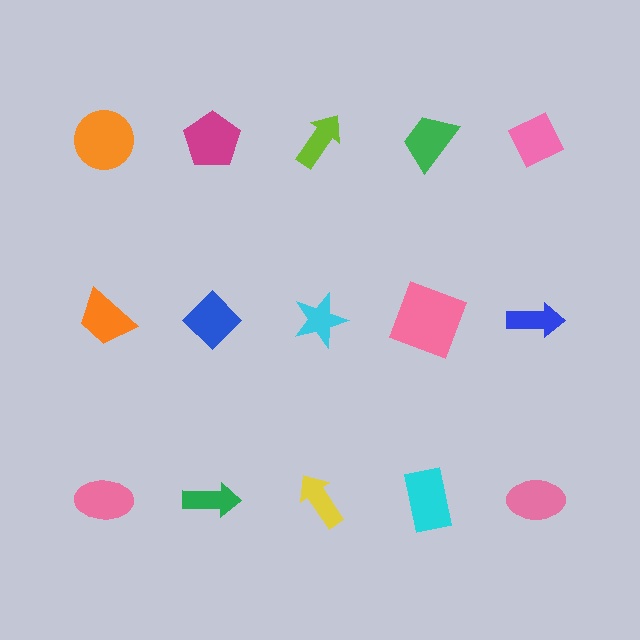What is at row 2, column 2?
A blue diamond.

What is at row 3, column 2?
A green arrow.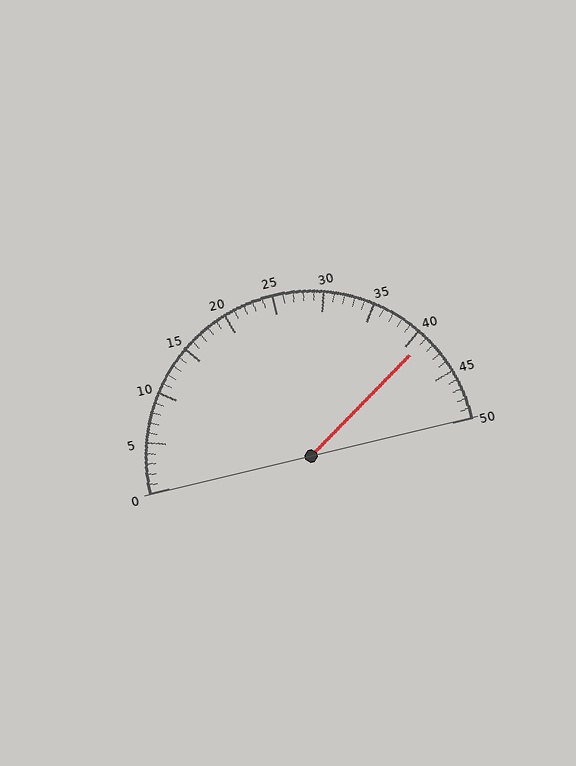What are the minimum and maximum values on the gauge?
The gauge ranges from 0 to 50.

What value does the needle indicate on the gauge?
The needle indicates approximately 41.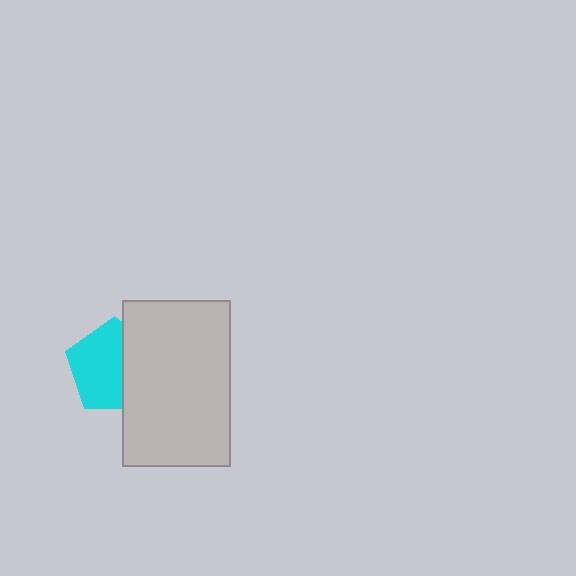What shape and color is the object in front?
The object in front is a light gray rectangle.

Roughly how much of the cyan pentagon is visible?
About half of it is visible (roughly 61%).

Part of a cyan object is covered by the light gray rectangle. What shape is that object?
It is a pentagon.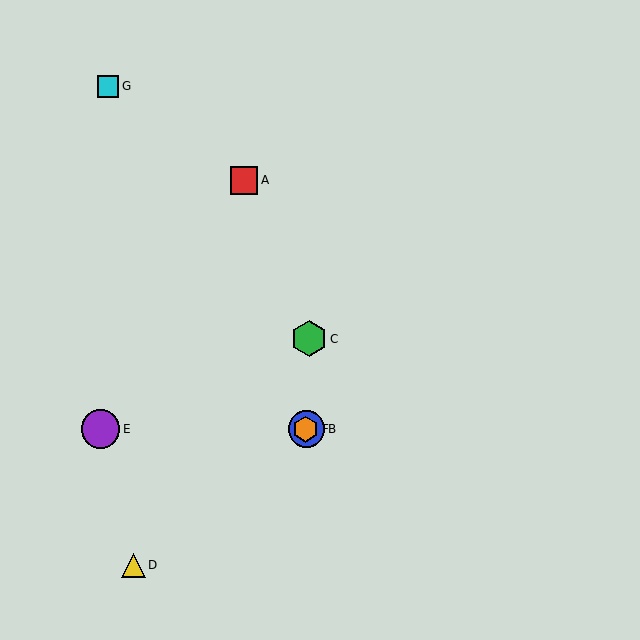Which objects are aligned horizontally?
Objects B, E, F are aligned horizontally.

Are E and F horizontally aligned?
Yes, both are at y≈429.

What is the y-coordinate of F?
Object F is at y≈429.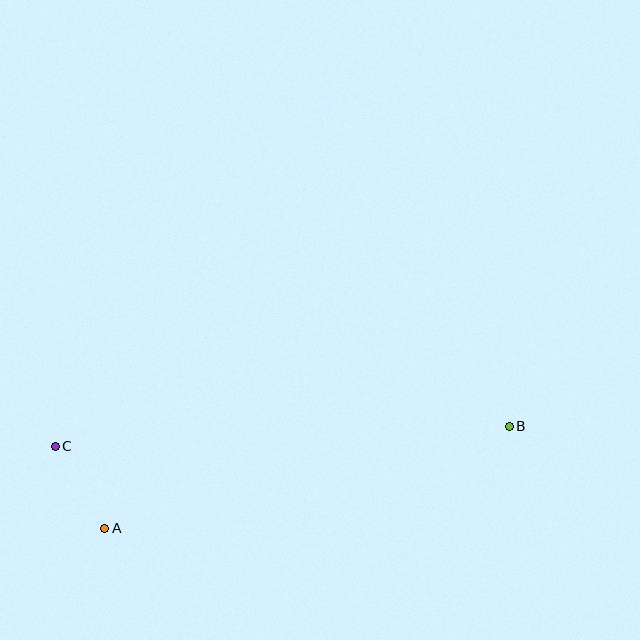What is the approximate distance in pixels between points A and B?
The distance between A and B is approximately 417 pixels.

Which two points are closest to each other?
Points A and C are closest to each other.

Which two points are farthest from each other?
Points B and C are farthest from each other.